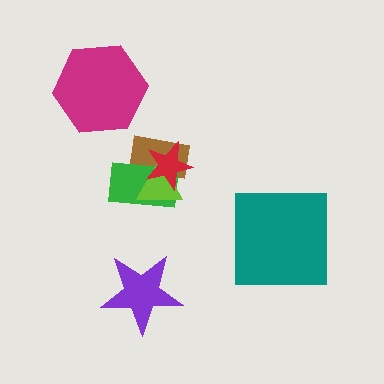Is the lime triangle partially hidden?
Yes, it is partially covered by another shape.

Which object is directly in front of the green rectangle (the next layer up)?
The lime triangle is directly in front of the green rectangle.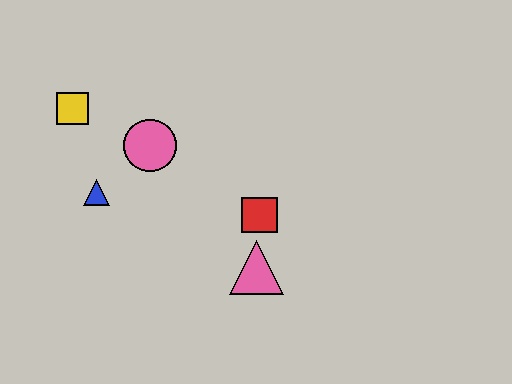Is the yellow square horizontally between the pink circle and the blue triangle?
No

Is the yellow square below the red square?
No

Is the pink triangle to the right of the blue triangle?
Yes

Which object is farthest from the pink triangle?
The yellow square is farthest from the pink triangle.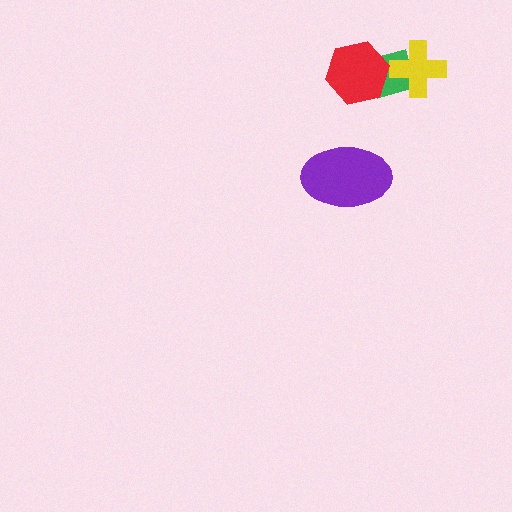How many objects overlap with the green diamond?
2 objects overlap with the green diamond.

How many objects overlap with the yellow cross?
1 object overlaps with the yellow cross.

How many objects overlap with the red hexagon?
1 object overlaps with the red hexagon.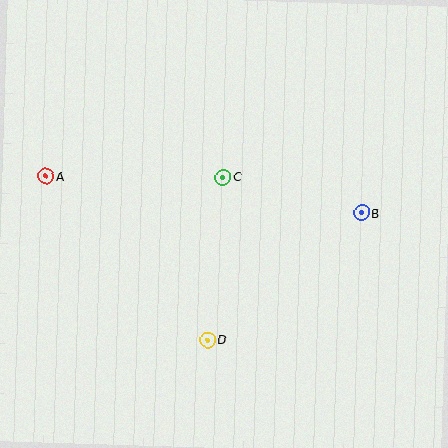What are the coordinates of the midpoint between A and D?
The midpoint between A and D is at (127, 258).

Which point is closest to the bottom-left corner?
Point D is closest to the bottom-left corner.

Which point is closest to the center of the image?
Point C at (223, 177) is closest to the center.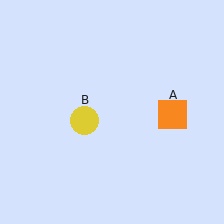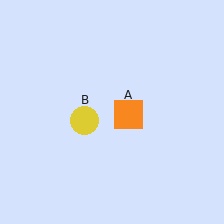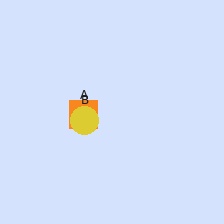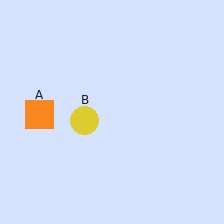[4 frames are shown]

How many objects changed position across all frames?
1 object changed position: orange square (object A).